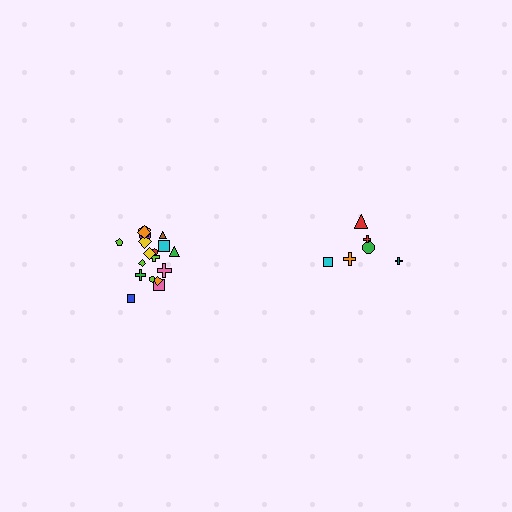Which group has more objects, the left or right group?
The left group.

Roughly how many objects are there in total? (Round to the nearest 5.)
Roughly 25 objects in total.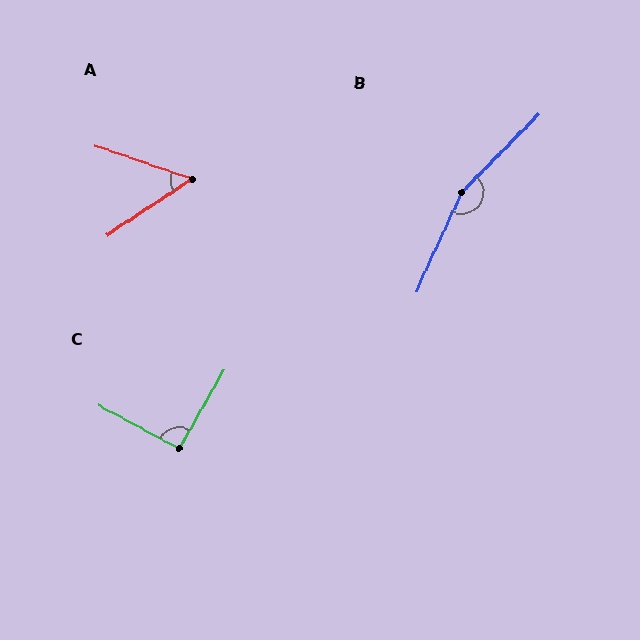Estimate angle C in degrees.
Approximately 92 degrees.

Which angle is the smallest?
A, at approximately 53 degrees.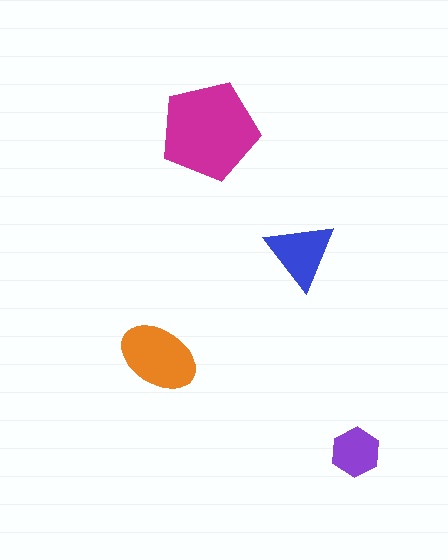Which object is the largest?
The magenta pentagon.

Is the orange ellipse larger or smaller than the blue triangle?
Larger.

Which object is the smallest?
The purple hexagon.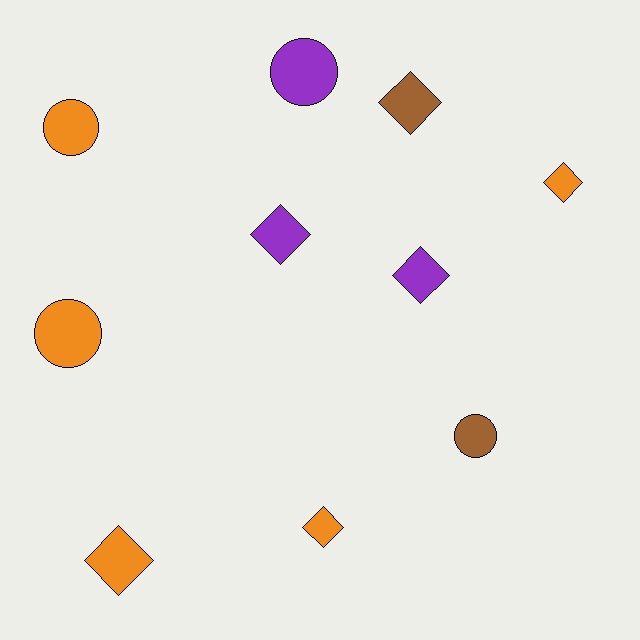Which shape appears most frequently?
Diamond, with 6 objects.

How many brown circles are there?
There is 1 brown circle.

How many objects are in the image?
There are 10 objects.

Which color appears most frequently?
Orange, with 5 objects.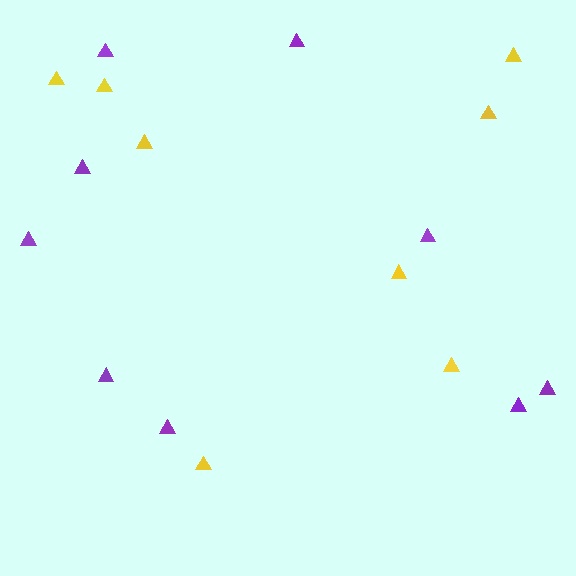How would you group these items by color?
There are 2 groups: one group of yellow triangles (8) and one group of purple triangles (9).